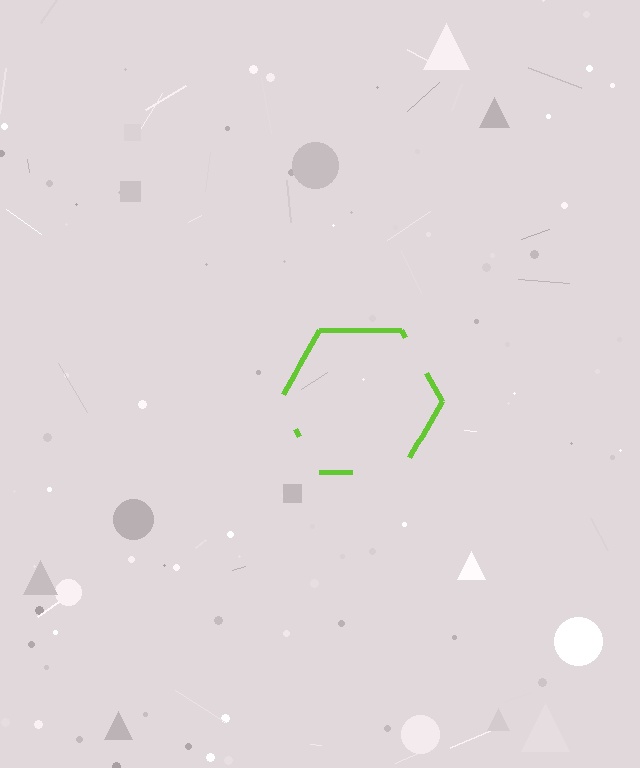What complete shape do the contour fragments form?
The contour fragments form a hexagon.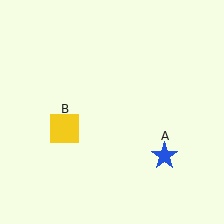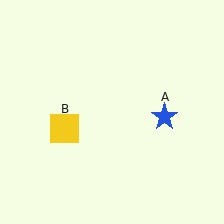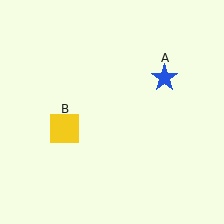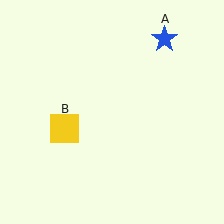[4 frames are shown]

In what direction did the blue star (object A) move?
The blue star (object A) moved up.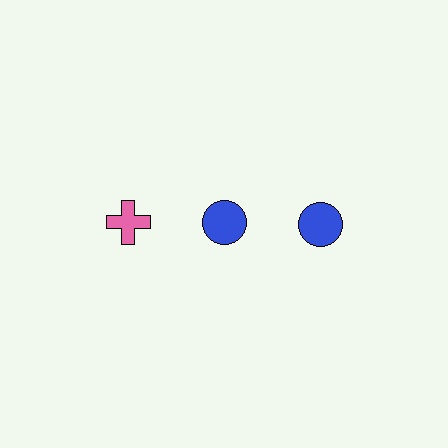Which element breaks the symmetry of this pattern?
The pink cross in the top row, leftmost column breaks the symmetry. All other shapes are blue circles.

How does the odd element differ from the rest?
It differs in both color (pink instead of blue) and shape (cross instead of circle).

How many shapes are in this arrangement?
There are 3 shapes arranged in a grid pattern.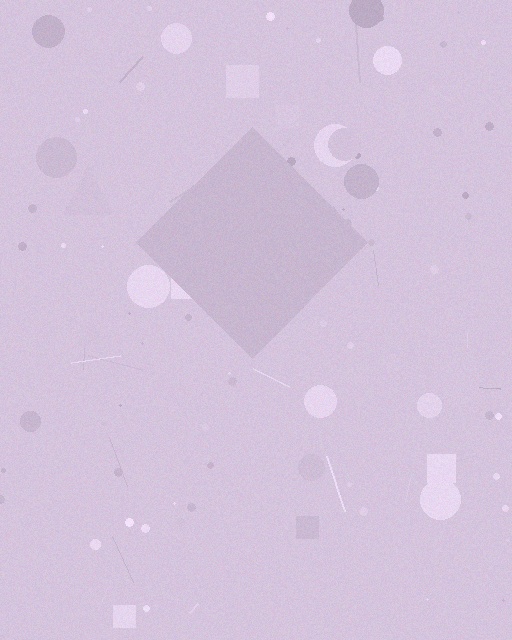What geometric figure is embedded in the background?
A diamond is embedded in the background.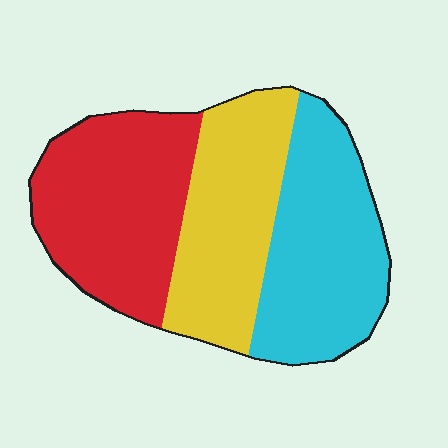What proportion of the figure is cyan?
Cyan covers about 35% of the figure.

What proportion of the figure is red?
Red covers 35% of the figure.